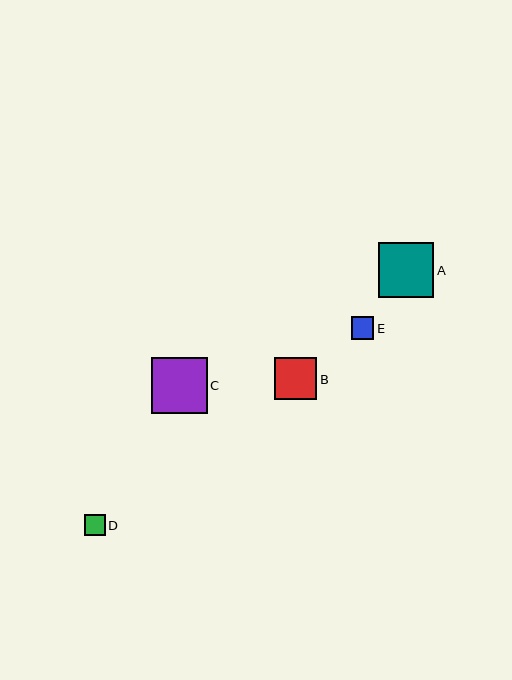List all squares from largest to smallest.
From largest to smallest: C, A, B, E, D.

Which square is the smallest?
Square D is the smallest with a size of approximately 21 pixels.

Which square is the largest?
Square C is the largest with a size of approximately 56 pixels.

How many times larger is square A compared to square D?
Square A is approximately 2.7 times the size of square D.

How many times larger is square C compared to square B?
Square C is approximately 1.3 times the size of square B.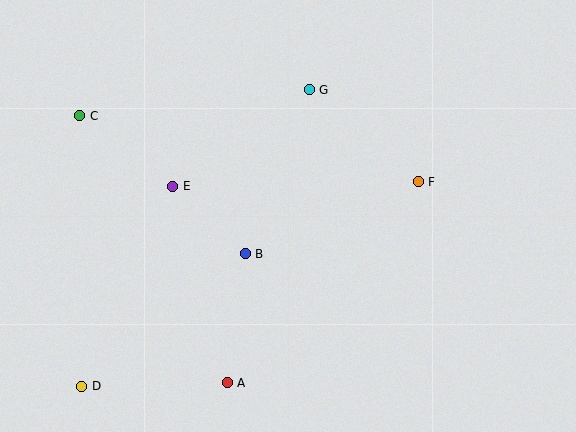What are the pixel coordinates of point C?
Point C is at (80, 116).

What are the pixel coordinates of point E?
Point E is at (173, 186).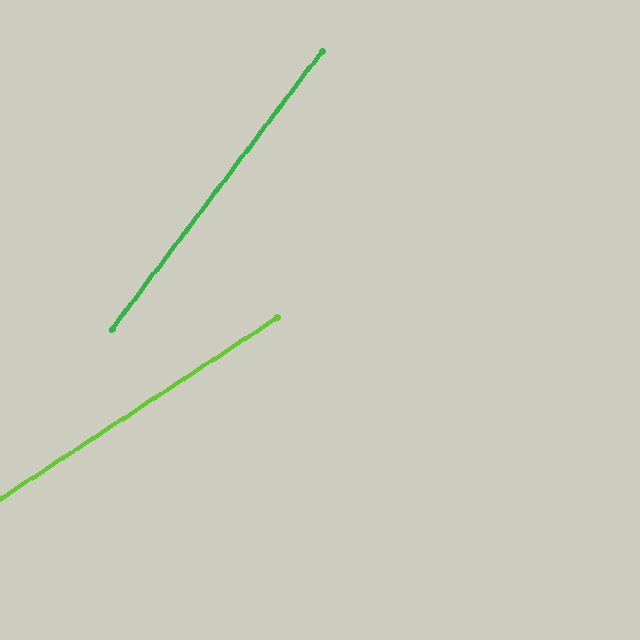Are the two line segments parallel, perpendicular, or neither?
Neither parallel nor perpendicular — they differ by about 20°.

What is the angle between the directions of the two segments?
Approximately 20 degrees.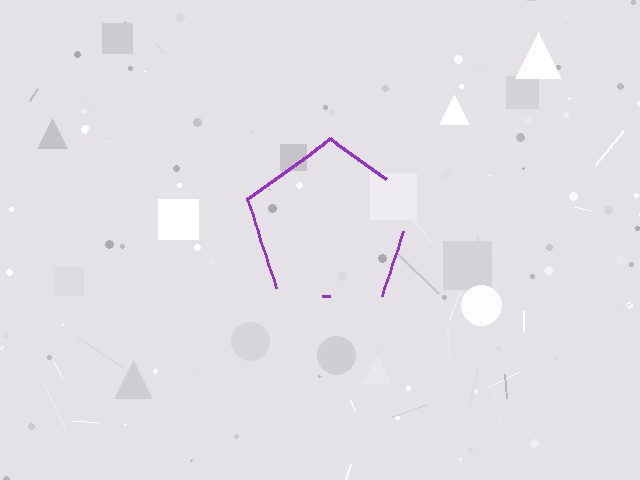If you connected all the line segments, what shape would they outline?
They would outline a pentagon.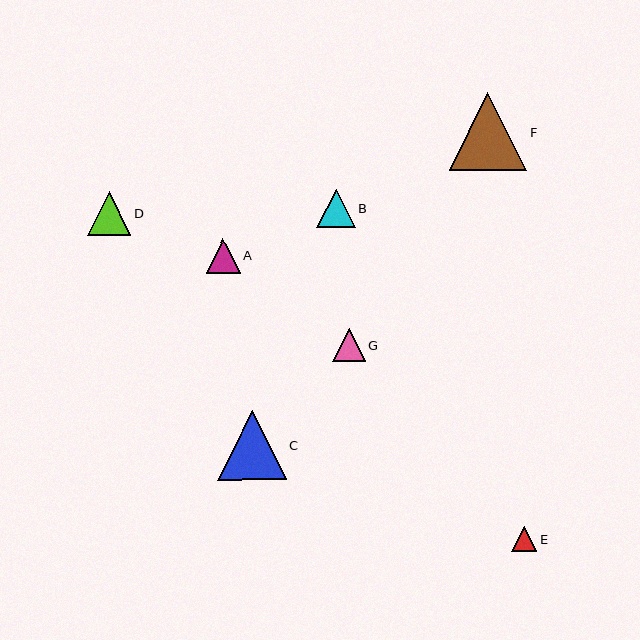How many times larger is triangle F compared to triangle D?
Triangle F is approximately 1.8 times the size of triangle D.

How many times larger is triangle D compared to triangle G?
Triangle D is approximately 1.3 times the size of triangle G.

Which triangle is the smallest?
Triangle E is the smallest with a size of approximately 25 pixels.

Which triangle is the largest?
Triangle F is the largest with a size of approximately 78 pixels.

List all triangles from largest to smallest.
From largest to smallest: F, C, D, B, A, G, E.